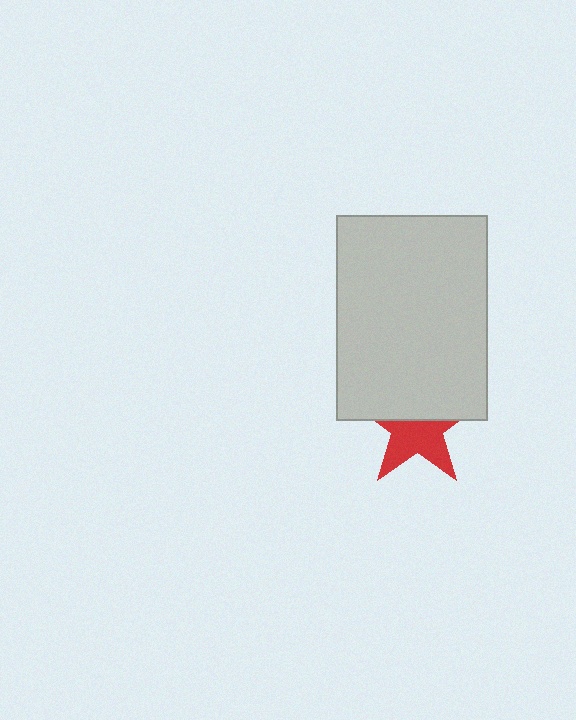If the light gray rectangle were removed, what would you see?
You would see the complete red star.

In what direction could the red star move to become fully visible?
The red star could move down. That would shift it out from behind the light gray rectangle entirely.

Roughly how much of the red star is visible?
About half of it is visible (roughly 51%).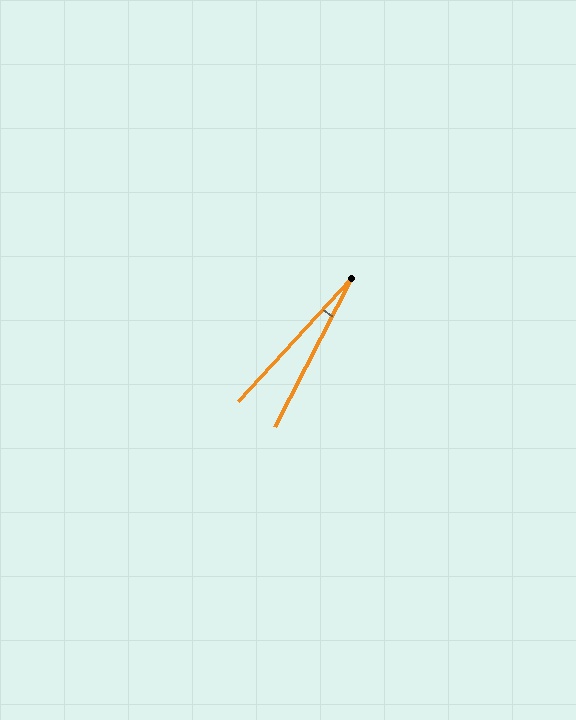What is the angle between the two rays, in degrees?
Approximately 15 degrees.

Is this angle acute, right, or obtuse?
It is acute.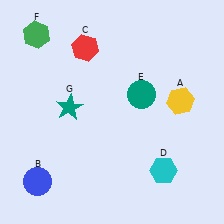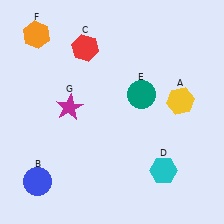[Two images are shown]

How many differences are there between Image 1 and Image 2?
There are 2 differences between the two images.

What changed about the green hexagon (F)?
In Image 1, F is green. In Image 2, it changed to orange.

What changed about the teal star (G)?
In Image 1, G is teal. In Image 2, it changed to magenta.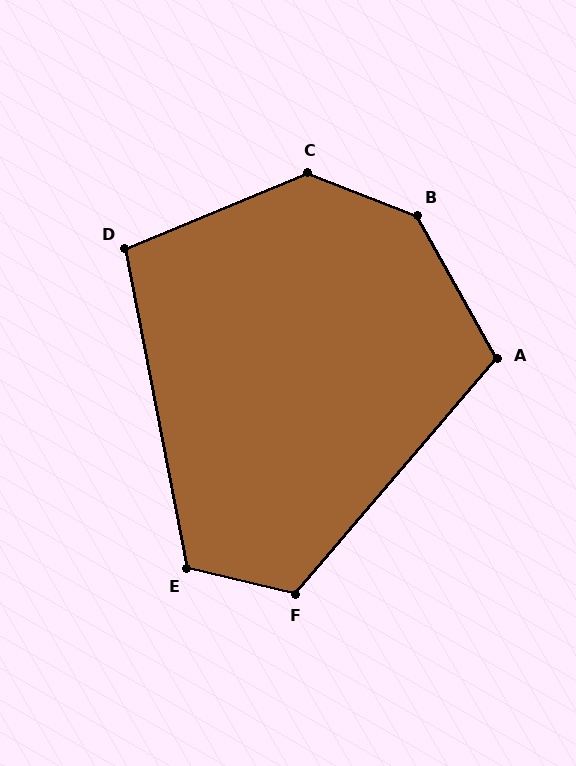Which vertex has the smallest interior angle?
D, at approximately 102 degrees.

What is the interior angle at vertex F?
Approximately 117 degrees (obtuse).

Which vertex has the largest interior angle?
B, at approximately 141 degrees.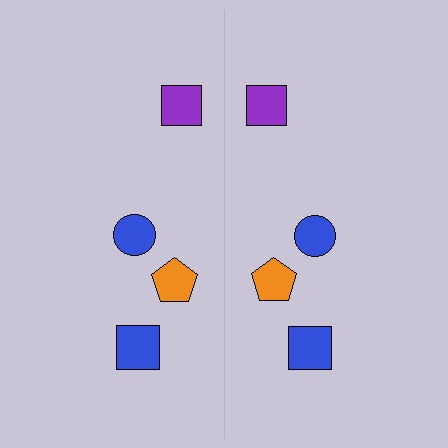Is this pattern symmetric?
Yes, this pattern has bilateral (reflection) symmetry.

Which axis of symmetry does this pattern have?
The pattern has a vertical axis of symmetry running through the center of the image.